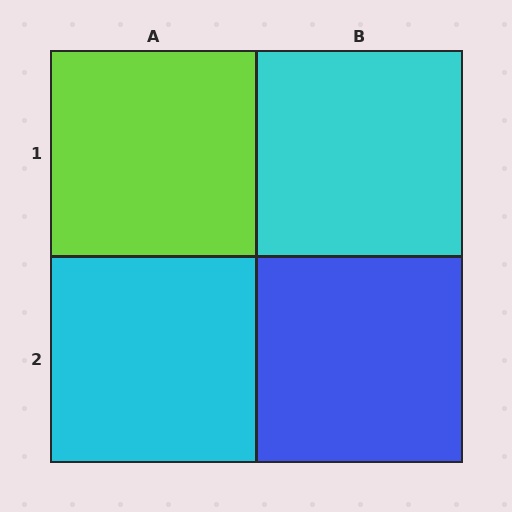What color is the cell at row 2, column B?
Blue.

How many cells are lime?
1 cell is lime.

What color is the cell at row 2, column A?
Cyan.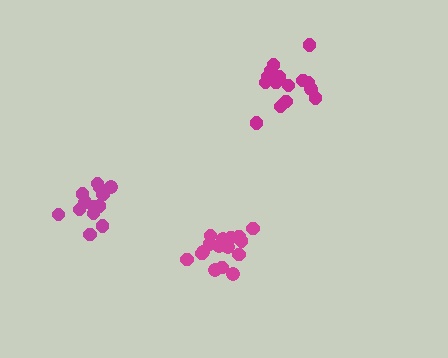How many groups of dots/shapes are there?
There are 3 groups.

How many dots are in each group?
Group 1: 13 dots, Group 2: 16 dots, Group 3: 16 dots (45 total).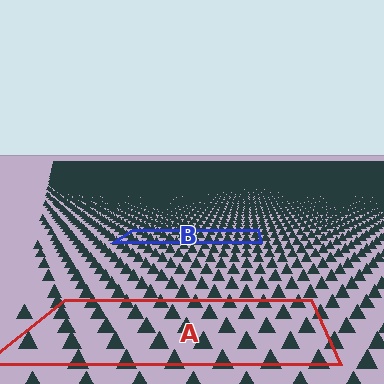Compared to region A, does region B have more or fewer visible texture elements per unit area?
Region B has more texture elements per unit area — they are packed more densely because it is farther away.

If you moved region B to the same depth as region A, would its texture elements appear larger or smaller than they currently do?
They would appear larger. At a closer depth, the same texture elements are projected at a bigger on-screen size.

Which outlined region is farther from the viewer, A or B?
Region B is farther from the viewer — the texture elements inside it appear smaller and more densely packed.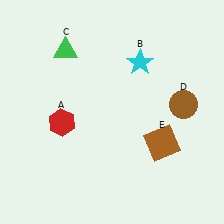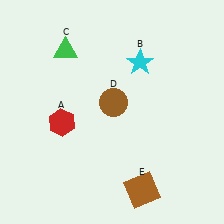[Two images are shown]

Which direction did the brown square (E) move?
The brown square (E) moved down.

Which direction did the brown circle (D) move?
The brown circle (D) moved left.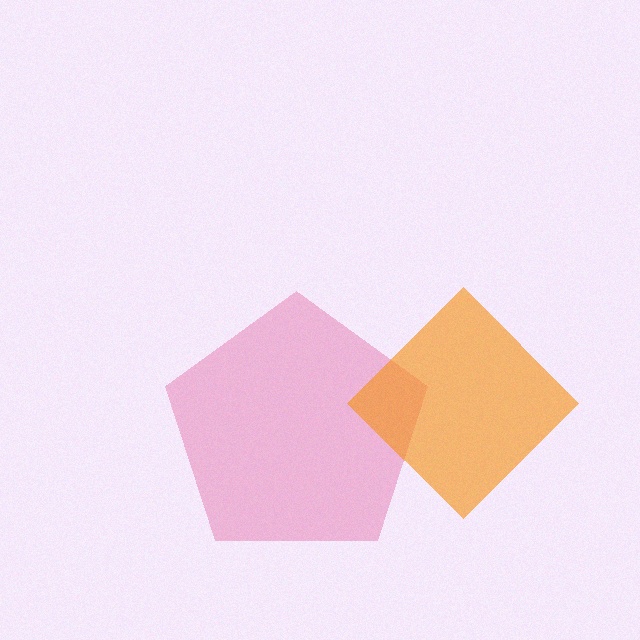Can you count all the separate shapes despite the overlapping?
Yes, there are 2 separate shapes.